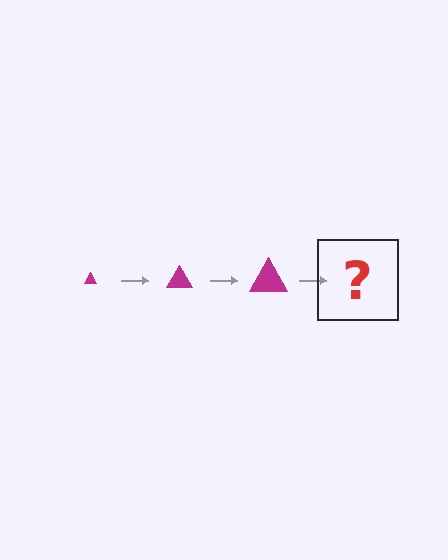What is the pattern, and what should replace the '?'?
The pattern is that the triangle gets progressively larger each step. The '?' should be a magenta triangle, larger than the previous one.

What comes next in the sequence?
The next element should be a magenta triangle, larger than the previous one.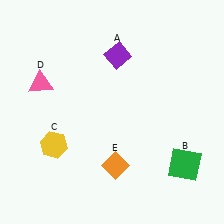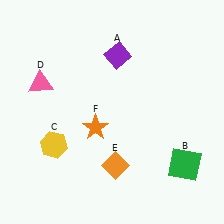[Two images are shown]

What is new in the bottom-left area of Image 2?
An orange star (F) was added in the bottom-left area of Image 2.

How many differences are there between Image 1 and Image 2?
There is 1 difference between the two images.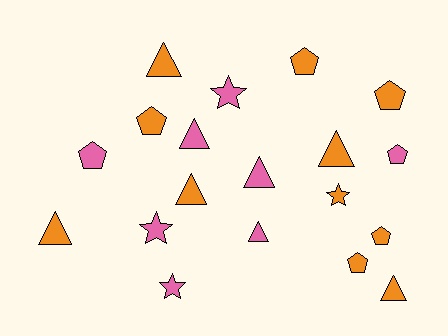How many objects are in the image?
There are 19 objects.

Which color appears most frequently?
Orange, with 11 objects.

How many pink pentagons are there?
There are 2 pink pentagons.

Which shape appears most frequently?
Triangle, with 8 objects.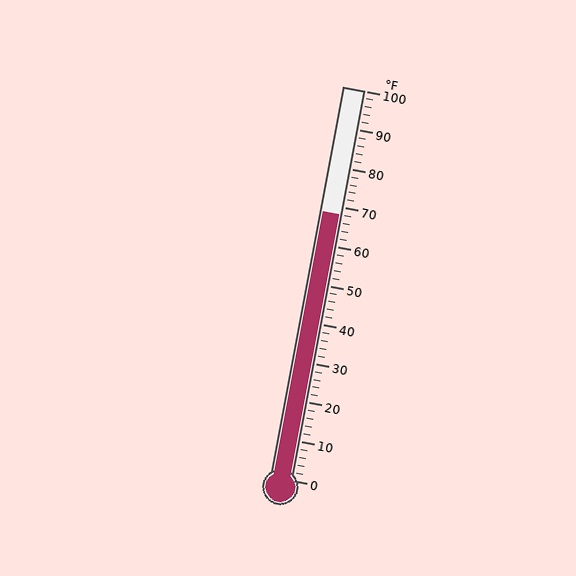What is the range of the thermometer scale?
The thermometer scale ranges from 0°F to 100°F.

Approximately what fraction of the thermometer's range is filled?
The thermometer is filled to approximately 70% of its range.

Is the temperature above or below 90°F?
The temperature is below 90°F.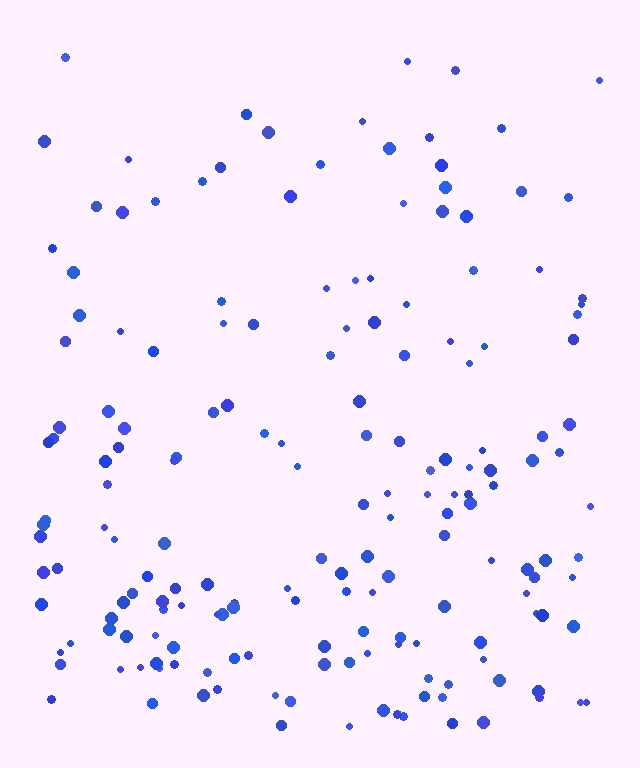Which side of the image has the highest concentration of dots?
The bottom.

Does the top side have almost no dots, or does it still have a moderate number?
Still a moderate number, just noticeably fewer than the bottom.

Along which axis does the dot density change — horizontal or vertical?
Vertical.